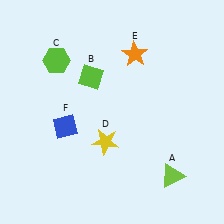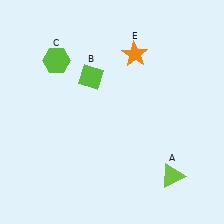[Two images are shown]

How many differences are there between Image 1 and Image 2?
There are 2 differences between the two images.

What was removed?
The blue diamond (F), the yellow star (D) were removed in Image 2.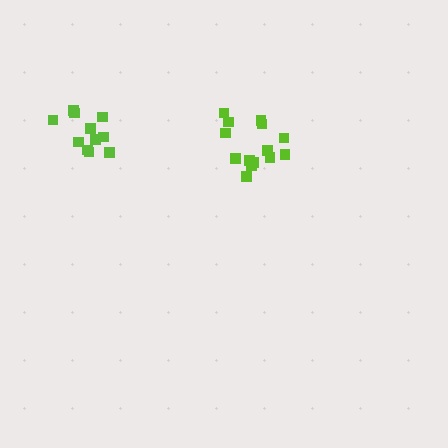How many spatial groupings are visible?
There are 2 spatial groupings.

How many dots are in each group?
Group 1: 14 dots, Group 2: 11 dots (25 total).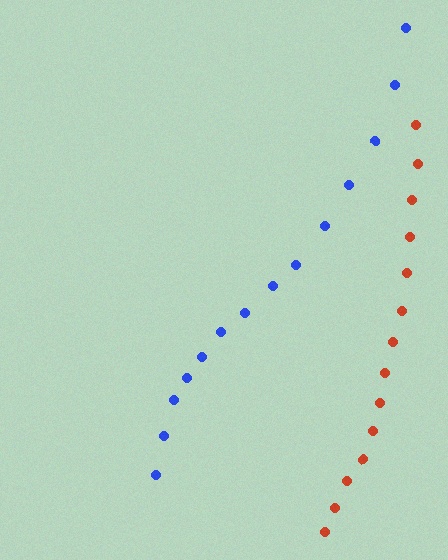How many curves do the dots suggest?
There are 2 distinct paths.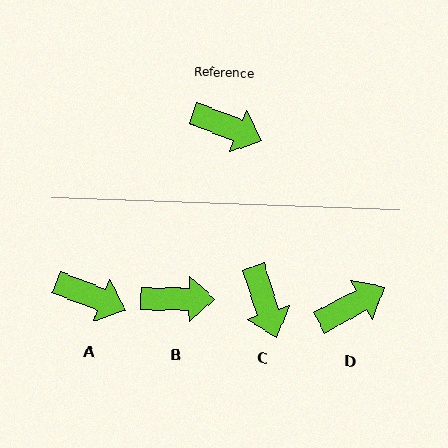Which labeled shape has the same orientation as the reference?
A.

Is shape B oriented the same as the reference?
No, it is off by about 21 degrees.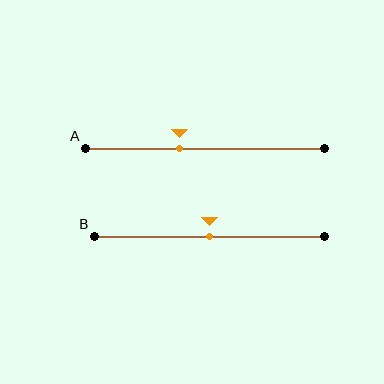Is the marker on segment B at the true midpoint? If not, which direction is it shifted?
Yes, the marker on segment B is at the true midpoint.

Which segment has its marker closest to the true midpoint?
Segment B has its marker closest to the true midpoint.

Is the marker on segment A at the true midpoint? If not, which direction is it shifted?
No, the marker on segment A is shifted to the left by about 11% of the segment length.